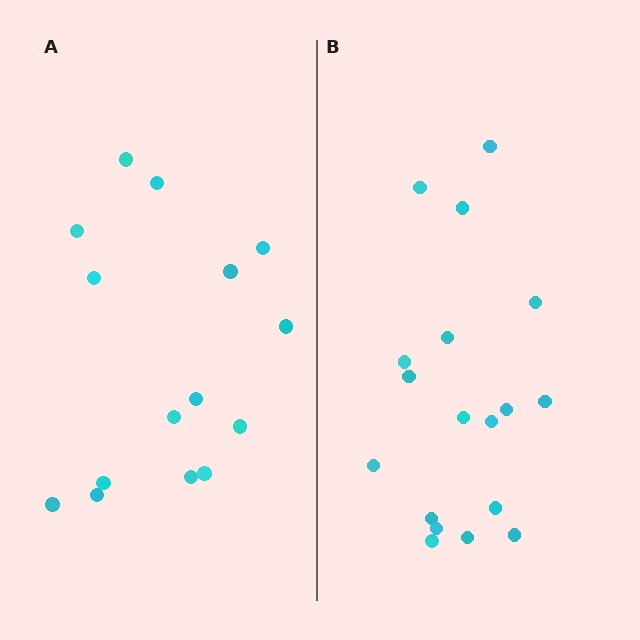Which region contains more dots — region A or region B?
Region B (the right region) has more dots.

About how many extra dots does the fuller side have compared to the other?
Region B has just a few more — roughly 2 or 3 more dots than region A.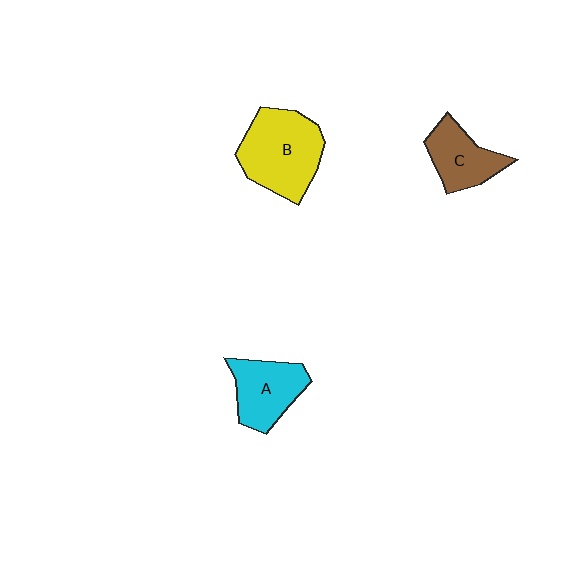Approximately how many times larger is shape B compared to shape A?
Approximately 1.4 times.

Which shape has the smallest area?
Shape C (brown).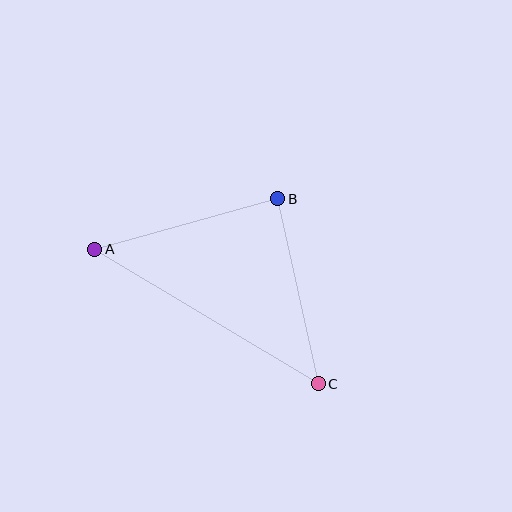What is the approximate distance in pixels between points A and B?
The distance between A and B is approximately 190 pixels.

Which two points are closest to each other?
Points B and C are closest to each other.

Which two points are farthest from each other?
Points A and C are farthest from each other.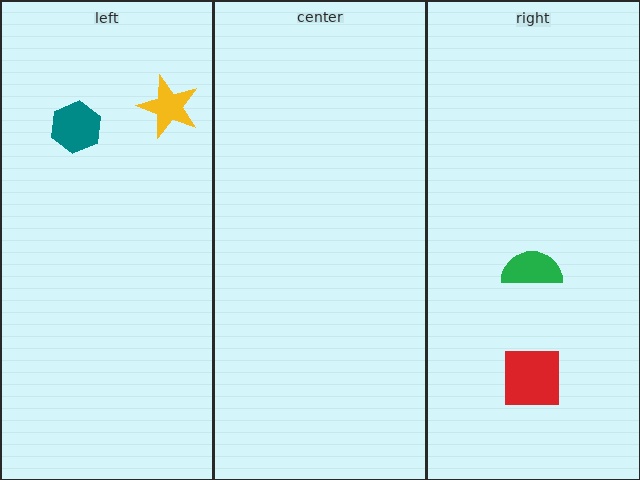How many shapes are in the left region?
2.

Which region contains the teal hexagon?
The left region.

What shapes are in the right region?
The green semicircle, the red square.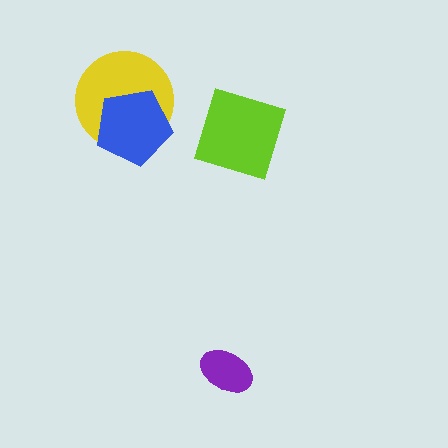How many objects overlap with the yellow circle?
1 object overlaps with the yellow circle.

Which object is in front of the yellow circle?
The blue pentagon is in front of the yellow circle.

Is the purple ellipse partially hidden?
No, no other shape covers it.